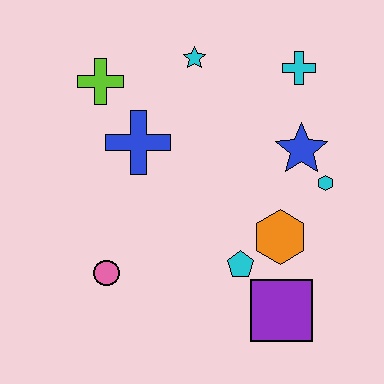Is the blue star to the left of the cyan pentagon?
No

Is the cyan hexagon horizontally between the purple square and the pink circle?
No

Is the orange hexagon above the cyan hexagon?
No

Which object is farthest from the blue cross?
The purple square is farthest from the blue cross.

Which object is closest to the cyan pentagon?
The orange hexagon is closest to the cyan pentagon.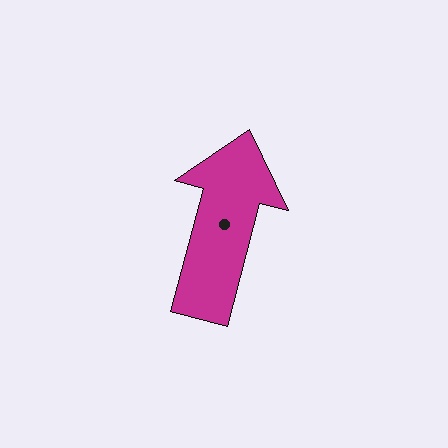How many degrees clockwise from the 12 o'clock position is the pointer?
Approximately 15 degrees.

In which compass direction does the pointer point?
North.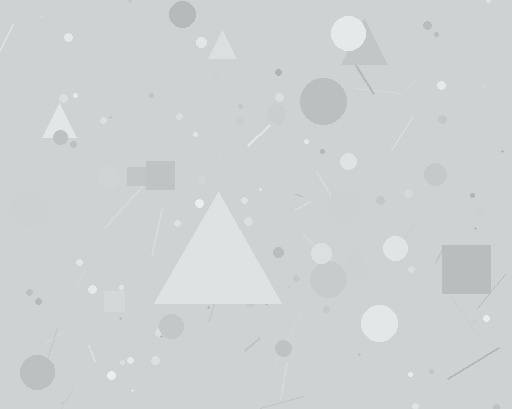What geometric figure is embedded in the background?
A triangle is embedded in the background.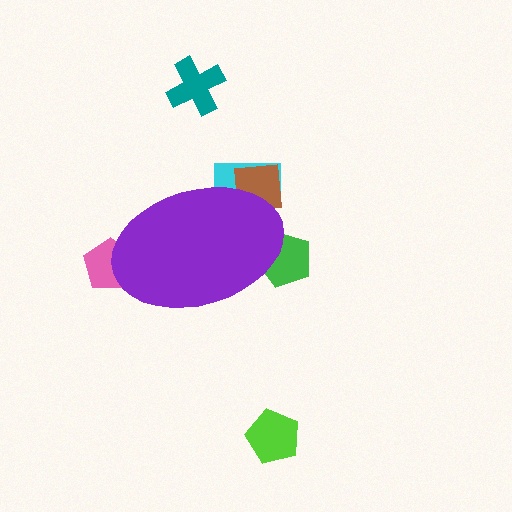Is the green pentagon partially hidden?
Yes, the green pentagon is partially hidden behind the purple ellipse.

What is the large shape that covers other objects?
A purple ellipse.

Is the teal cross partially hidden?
No, the teal cross is fully visible.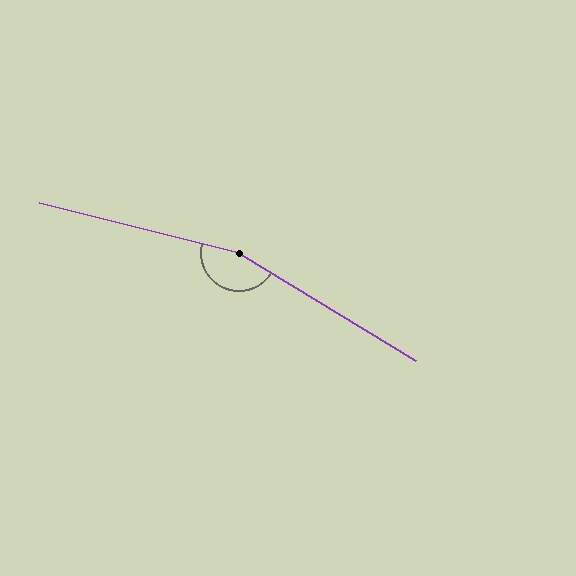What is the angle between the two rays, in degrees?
Approximately 163 degrees.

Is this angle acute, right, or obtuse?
It is obtuse.